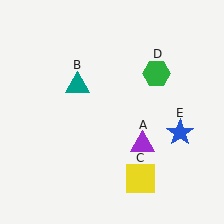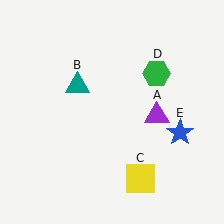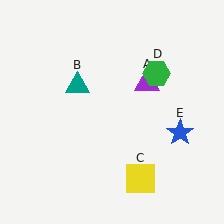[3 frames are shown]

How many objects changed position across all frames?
1 object changed position: purple triangle (object A).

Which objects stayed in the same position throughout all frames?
Teal triangle (object B) and yellow square (object C) and green hexagon (object D) and blue star (object E) remained stationary.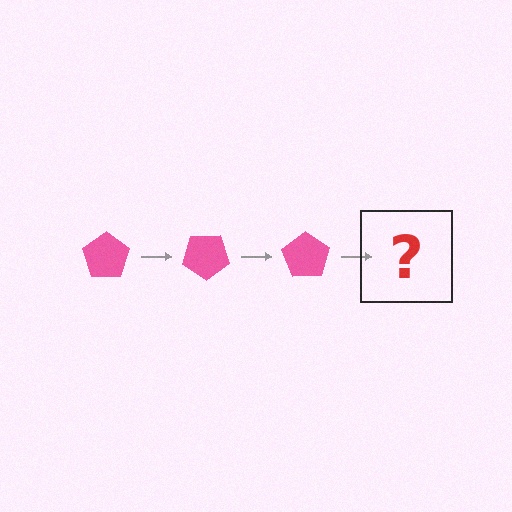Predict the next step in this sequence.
The next step is a pink pentagon rotated 105 degrees.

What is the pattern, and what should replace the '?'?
The pattern is that the pentagon rotates 35 degrees each step. The '?' should be a pink pentagon rotated 105 degrees.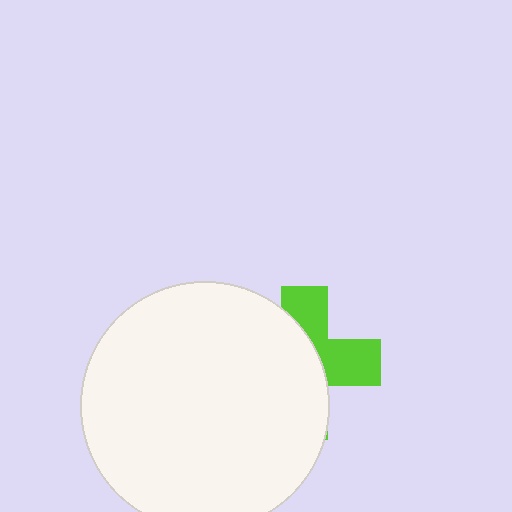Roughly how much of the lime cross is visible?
A small part of it is visible (roughly 39%).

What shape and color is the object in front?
The object in front is a white circle.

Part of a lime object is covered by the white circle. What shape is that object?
It is a cross.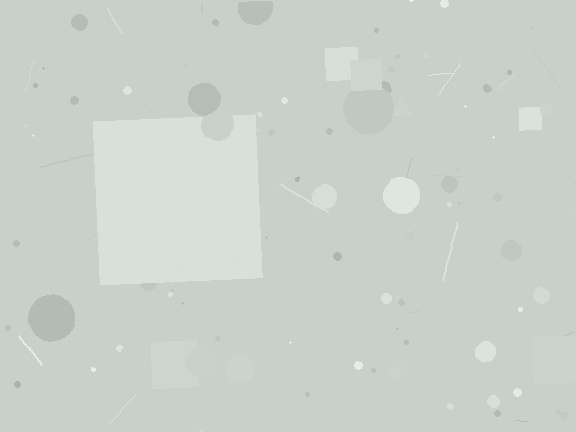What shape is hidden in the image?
A square is hidden in the image.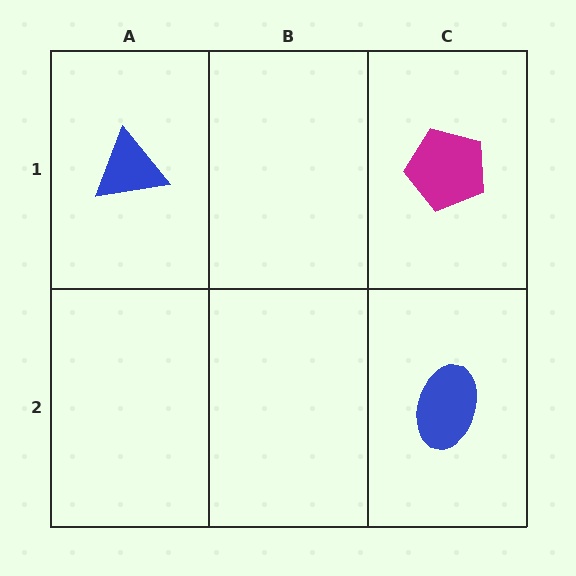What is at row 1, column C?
A magenta pentagon.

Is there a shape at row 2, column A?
No, that cell is empty.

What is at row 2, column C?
A blue ellipse.